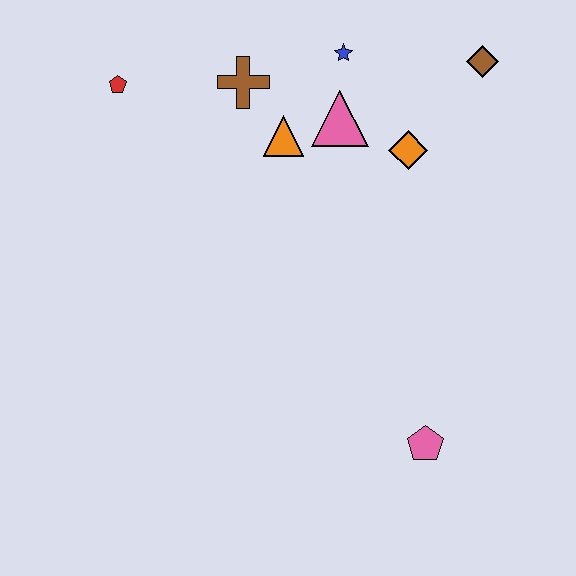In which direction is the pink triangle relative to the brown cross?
The pink triangle is to the right of the brown cross.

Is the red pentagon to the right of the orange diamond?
No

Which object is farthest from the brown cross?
The pink pentagon is farthest from the brown cross.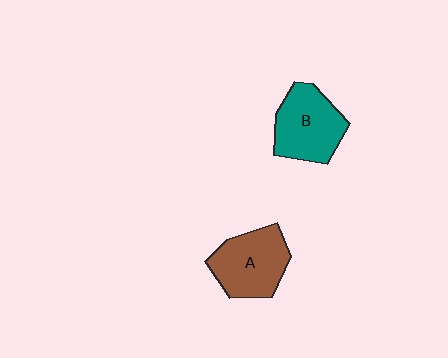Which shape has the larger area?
Shape A (brown).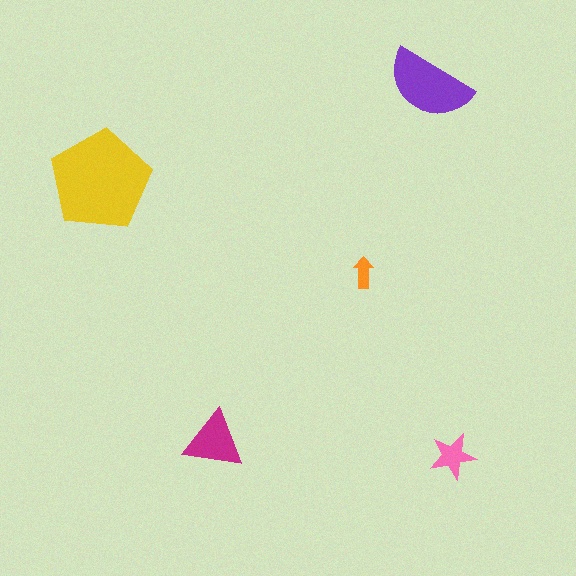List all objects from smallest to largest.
The orange arrow, the pink star, the magenta triangle, the purple semicircle, the yellow pentagon.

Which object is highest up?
The purple semicircle is topmost.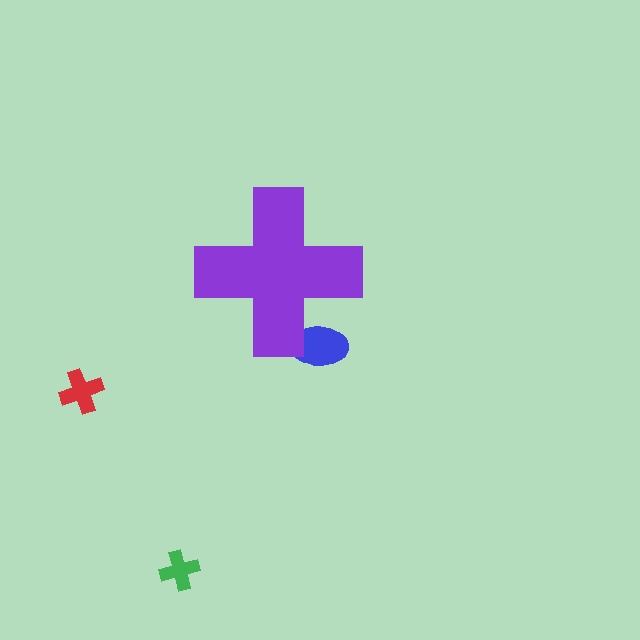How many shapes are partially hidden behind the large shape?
1 shape is partially hidden.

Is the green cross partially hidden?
No, the green cross is fully visible.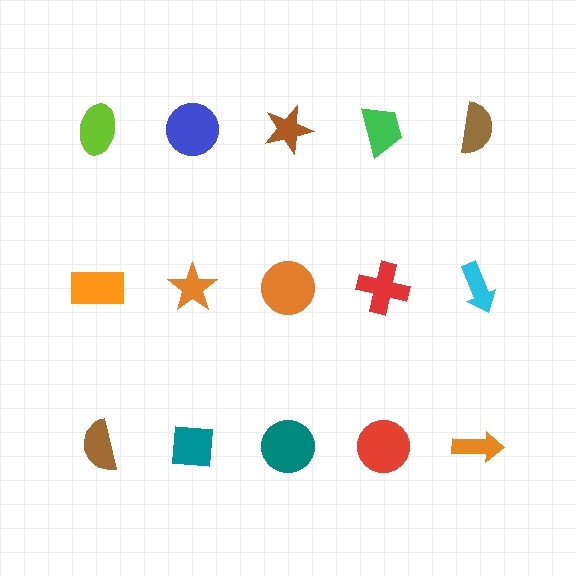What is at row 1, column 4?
A green trapezoid.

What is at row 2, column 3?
An orange circle.